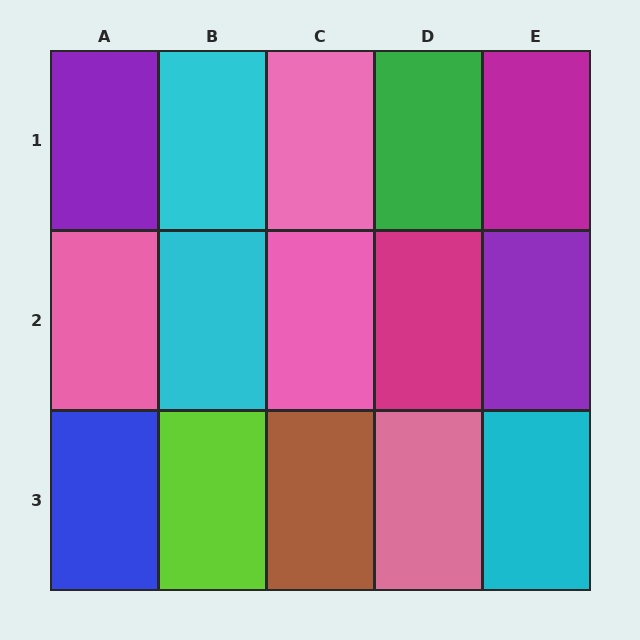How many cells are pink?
4 cells are pink.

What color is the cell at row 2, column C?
Pink.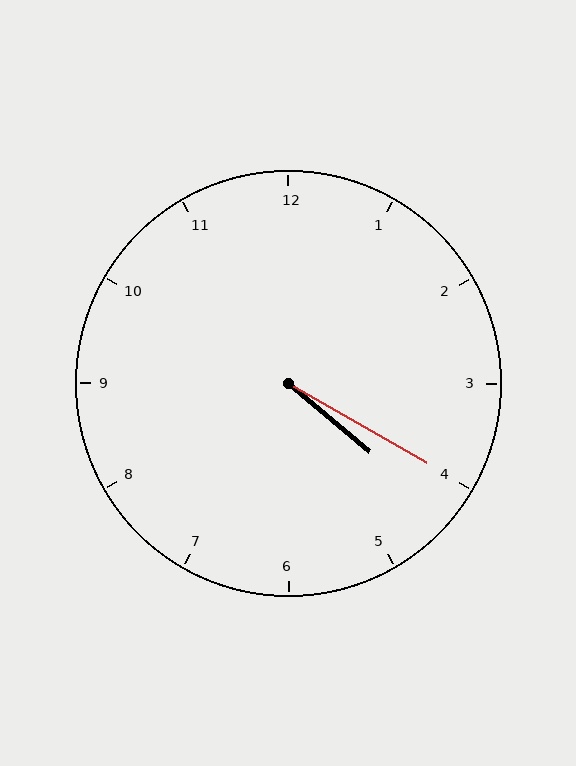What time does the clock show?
4:20.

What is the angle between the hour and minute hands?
Approximately 10 degrees.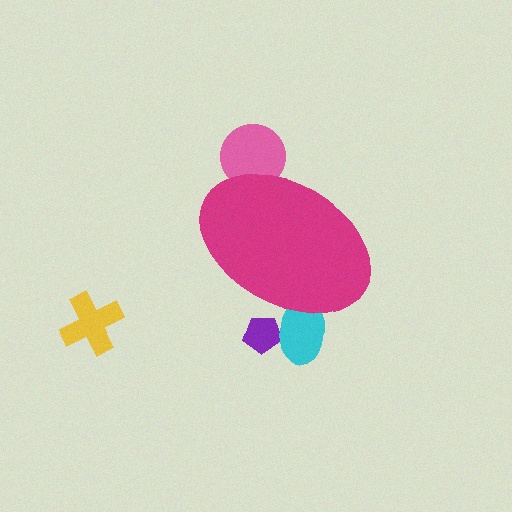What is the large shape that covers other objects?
A magenta ellipse.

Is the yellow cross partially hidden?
No, the yellow cross is fully visible.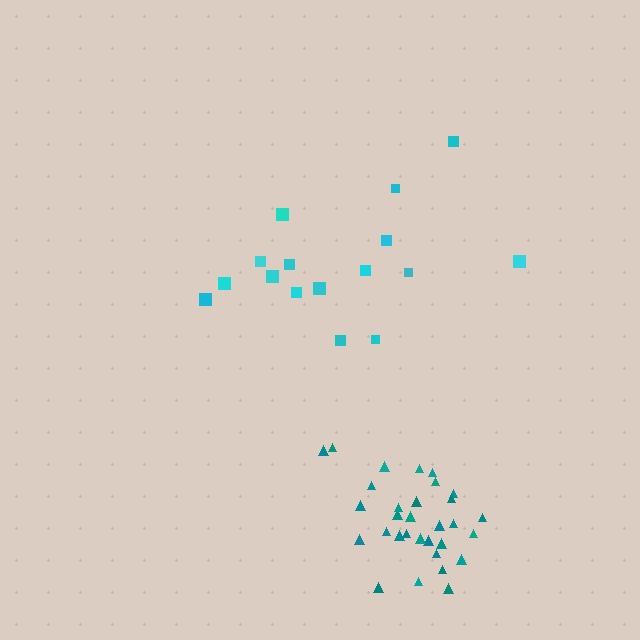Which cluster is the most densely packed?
Teal.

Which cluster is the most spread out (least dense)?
Cyan.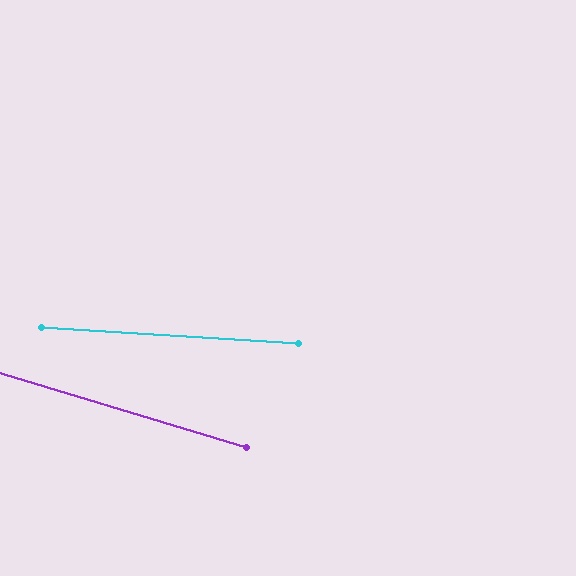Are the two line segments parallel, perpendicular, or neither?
Neither parallel nor perpendicular — they differ by about 13°.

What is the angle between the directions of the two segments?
Approximately 13 degrees.